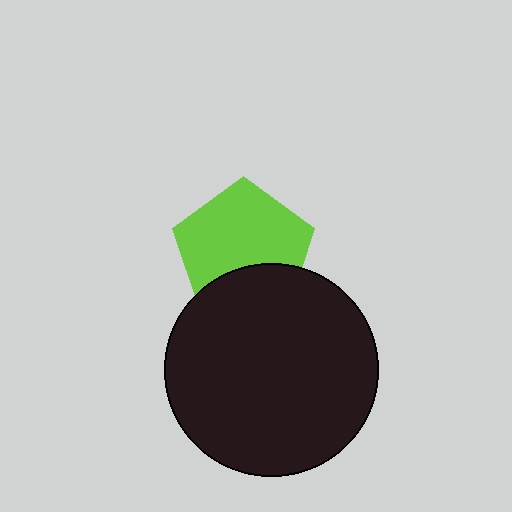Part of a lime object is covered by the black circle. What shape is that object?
It is a pentagon.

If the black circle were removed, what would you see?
You would see the complete lime pentagon.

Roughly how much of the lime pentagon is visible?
Most of it is visible (roughly 70%).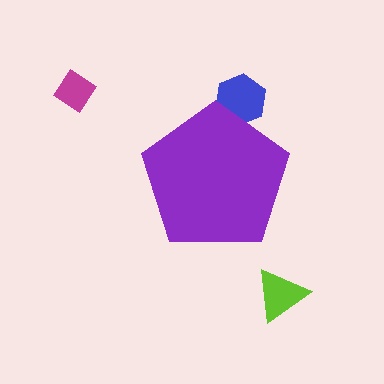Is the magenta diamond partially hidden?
No, the magenta diamond is fully visible.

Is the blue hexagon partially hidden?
Yes, the blue hexagon is partially hidden behind the purple pentagon.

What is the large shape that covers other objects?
A purple pentagon.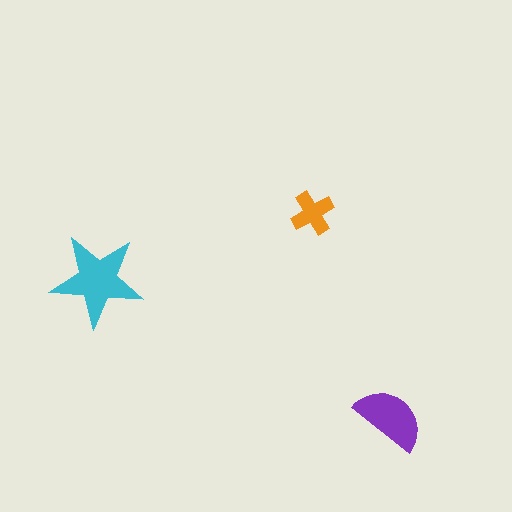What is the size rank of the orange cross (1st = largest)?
3rd.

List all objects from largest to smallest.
The cyan star, the purple semicircle, the orange cross.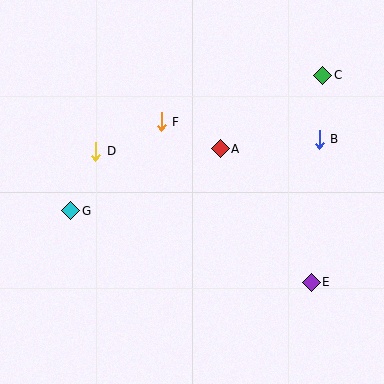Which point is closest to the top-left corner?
Point D is closest to the top-left corner.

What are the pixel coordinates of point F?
Point F is at (161, 122).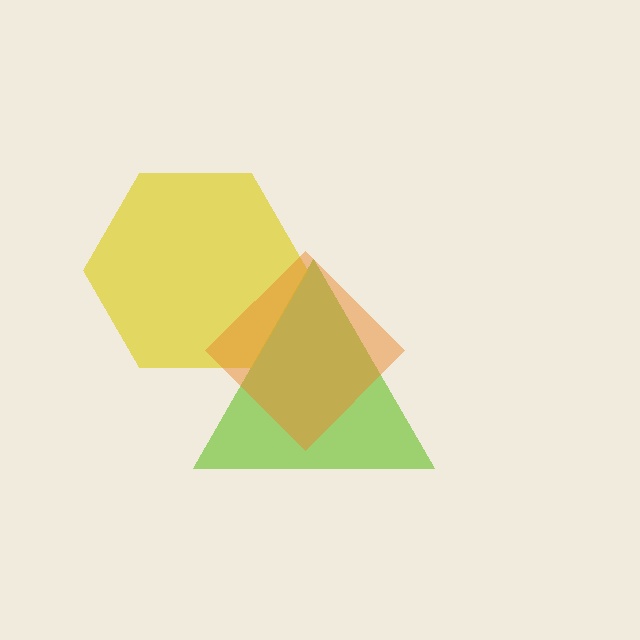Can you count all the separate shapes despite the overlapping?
Yes, there are 3 separate shapes.